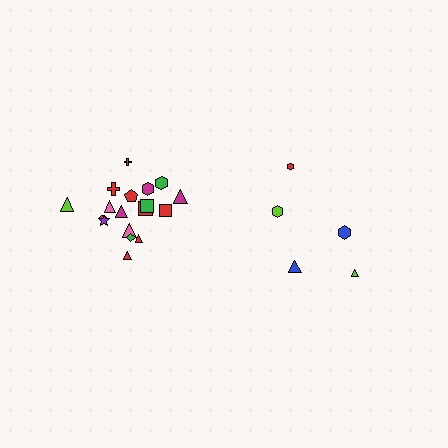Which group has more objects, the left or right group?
The left group.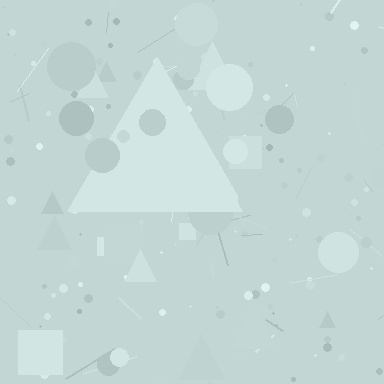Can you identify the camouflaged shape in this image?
The camouflaged shape is a triangle.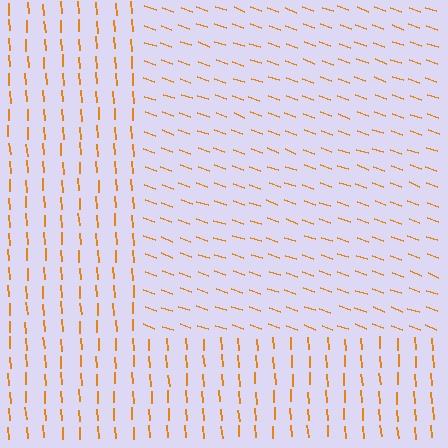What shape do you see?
I see a rectangle.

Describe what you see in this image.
The image is filled with small orange line segments. A rectangle region in the image has lines oriented differently from the surrounding lines, creating a visible texture boundary.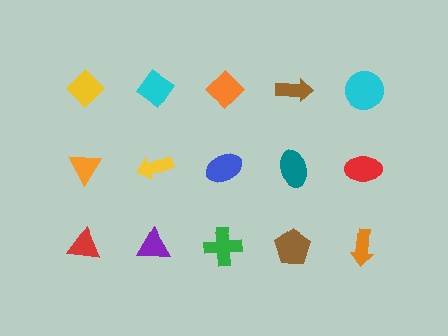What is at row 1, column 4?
A brown arrow.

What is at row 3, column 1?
A red triangle.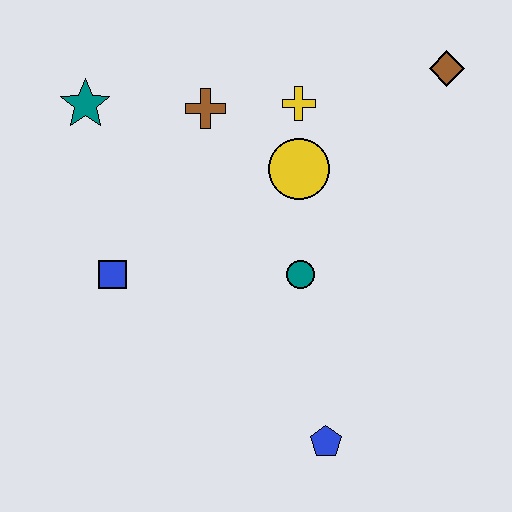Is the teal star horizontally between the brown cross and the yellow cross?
No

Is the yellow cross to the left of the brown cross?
No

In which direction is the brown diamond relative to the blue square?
The brown diamond is to the right of the blue square.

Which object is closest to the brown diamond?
The yellow cross is closest to the brown diamond.